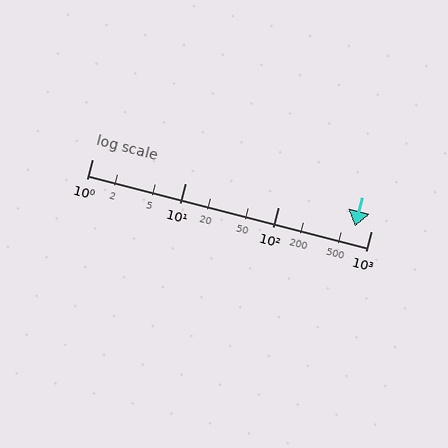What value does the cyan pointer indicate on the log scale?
The pointer indicates approximately 680.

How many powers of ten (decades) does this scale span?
The scale spans 3 decades, from 1 to 1000.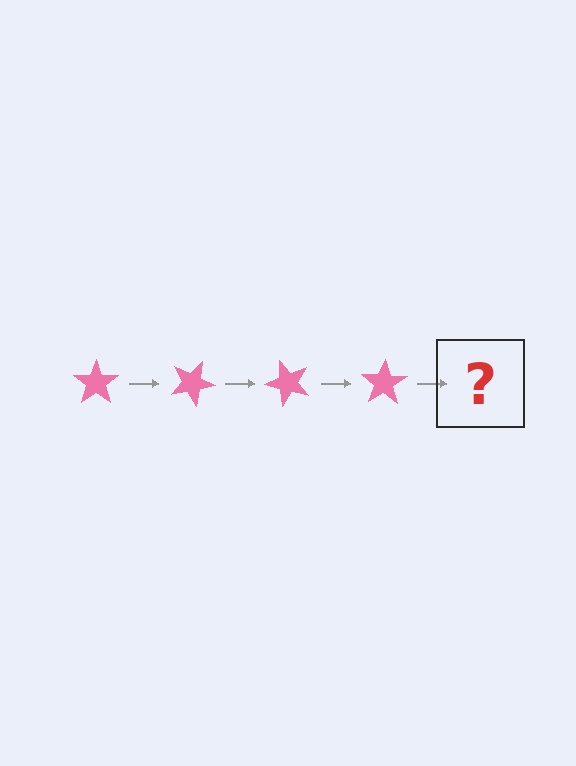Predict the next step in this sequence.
The next step is a pink star rotated 100 degrees.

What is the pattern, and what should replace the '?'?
The pattern is that the star rotates 25 degrees each step. The '?' should be a pink star rotated 100 degrees.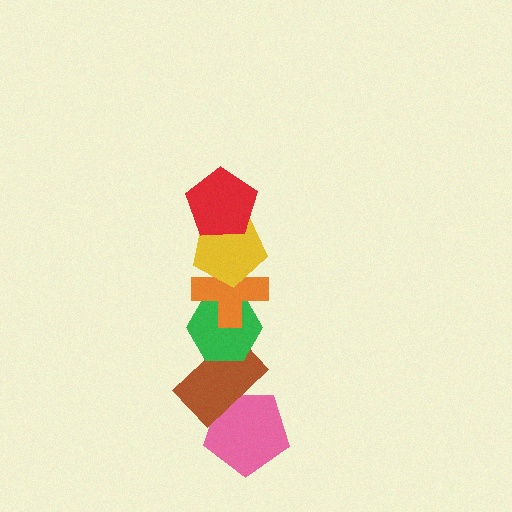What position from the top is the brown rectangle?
The brown rectangle is 5th from the top.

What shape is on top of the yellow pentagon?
The red pentagon is on top of the yellow pentagon.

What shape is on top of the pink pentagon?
The brown rectangle is on top of the pink pentagon.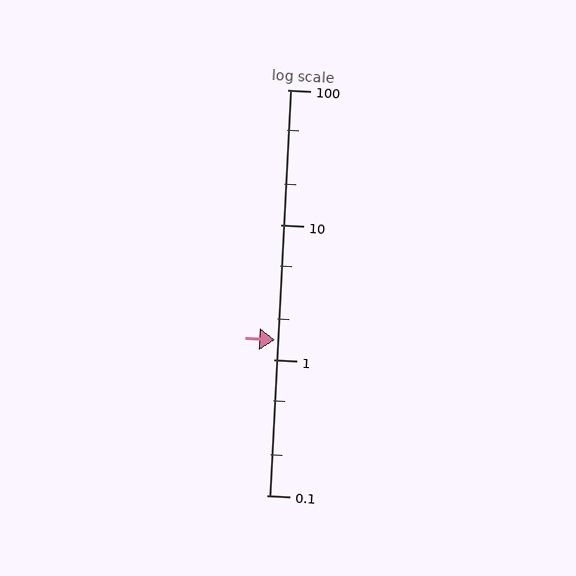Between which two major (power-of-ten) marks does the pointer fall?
The pointer is between 1 and 10.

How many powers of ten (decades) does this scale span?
The scale spans 3 decades, from 0.1 to 100.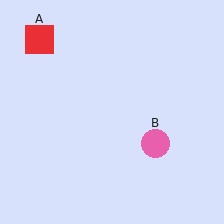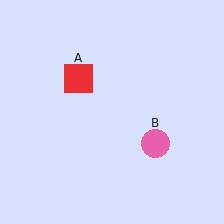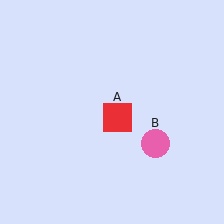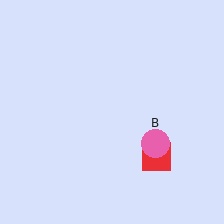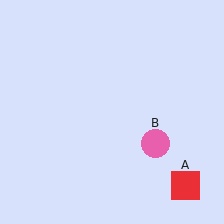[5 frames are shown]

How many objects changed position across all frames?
1 object changed position: red square (object A).